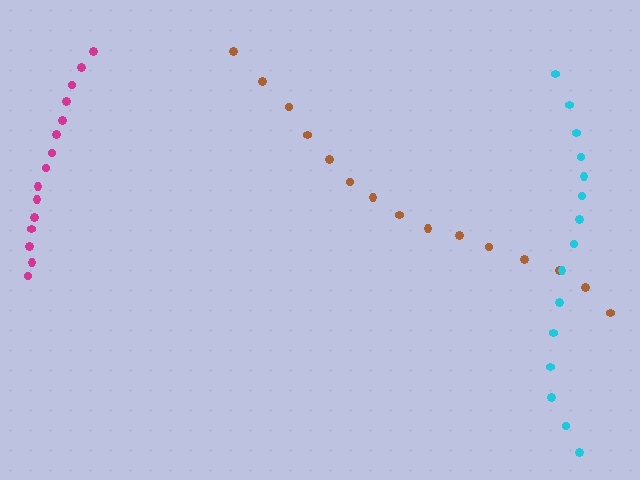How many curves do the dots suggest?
There are 3 distinct paths.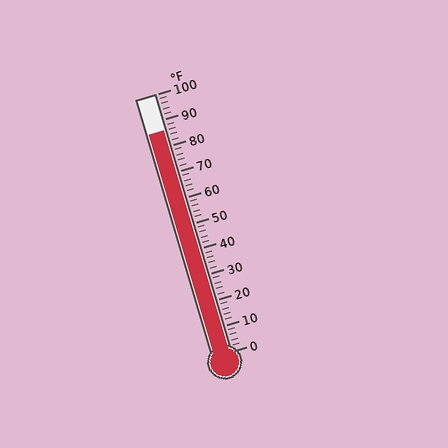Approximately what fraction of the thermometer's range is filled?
The thermometer is filled to approximately 85% of its range.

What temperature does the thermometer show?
The thermometer shows approximately 86°F.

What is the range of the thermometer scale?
The thermometer scale ranges from 0°F to 100°F.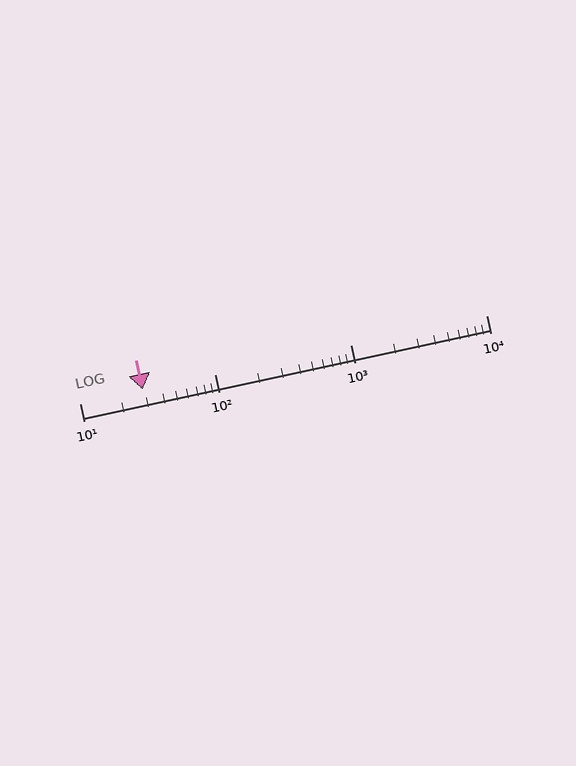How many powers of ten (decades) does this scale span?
The scale spans 3 decades, from 10 to 10000.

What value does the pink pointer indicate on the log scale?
The pointer indicates approximately 29.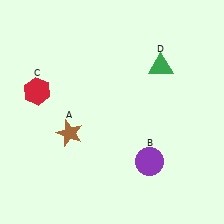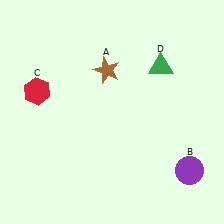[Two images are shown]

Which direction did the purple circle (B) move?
The purple circle (B) moved right.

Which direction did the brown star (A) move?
The brown star (A) moved up.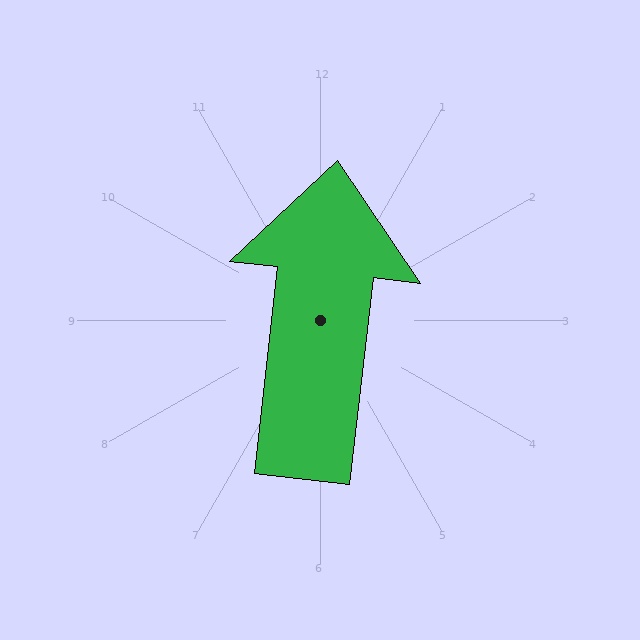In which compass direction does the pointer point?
North.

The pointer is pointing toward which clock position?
Roughly 12 o'clock.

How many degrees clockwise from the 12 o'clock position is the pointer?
Approximately 6 degrees.